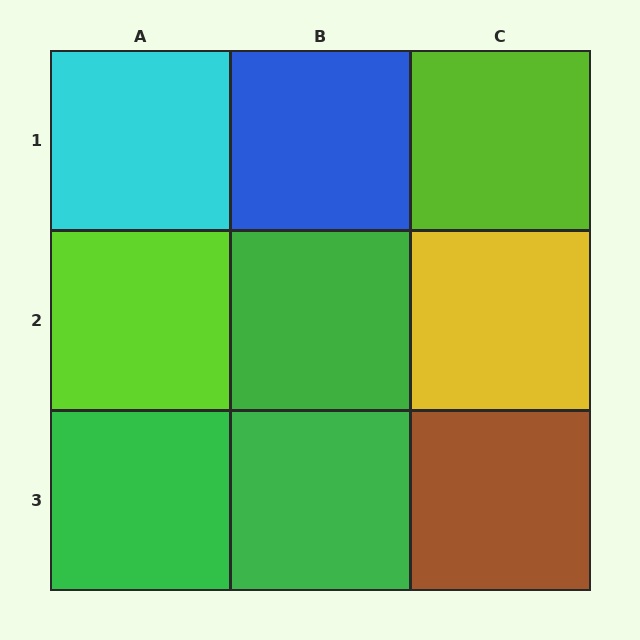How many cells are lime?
2 cells are lime.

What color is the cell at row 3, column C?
Brown.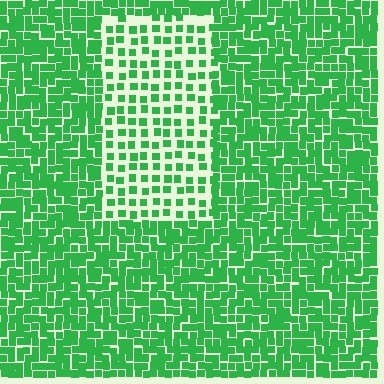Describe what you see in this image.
The image contains small green elements arranged at two different densities. A rectangle-shaped region is visible where the elements are less densely packed than the surrounding area.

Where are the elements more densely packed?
The elements are more densely packed outside the rectangle boundary.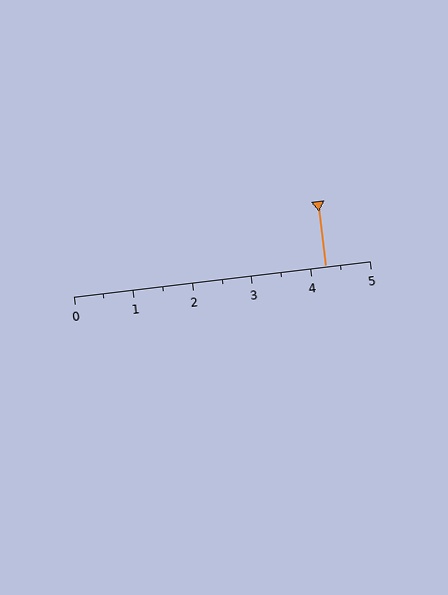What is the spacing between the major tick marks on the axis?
The major ticks are spaced 1 apart.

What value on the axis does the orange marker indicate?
The marker indicates approximately 4.2.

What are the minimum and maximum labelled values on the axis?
The axis runs from 0 to 5.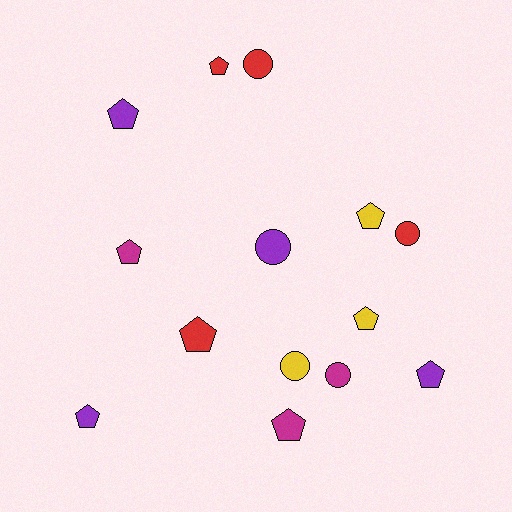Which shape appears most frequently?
Pentagon, with 9 objects.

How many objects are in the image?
There are 14 objects.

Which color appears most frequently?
Red, with 4 objects.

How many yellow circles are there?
There is 1 yellow circle.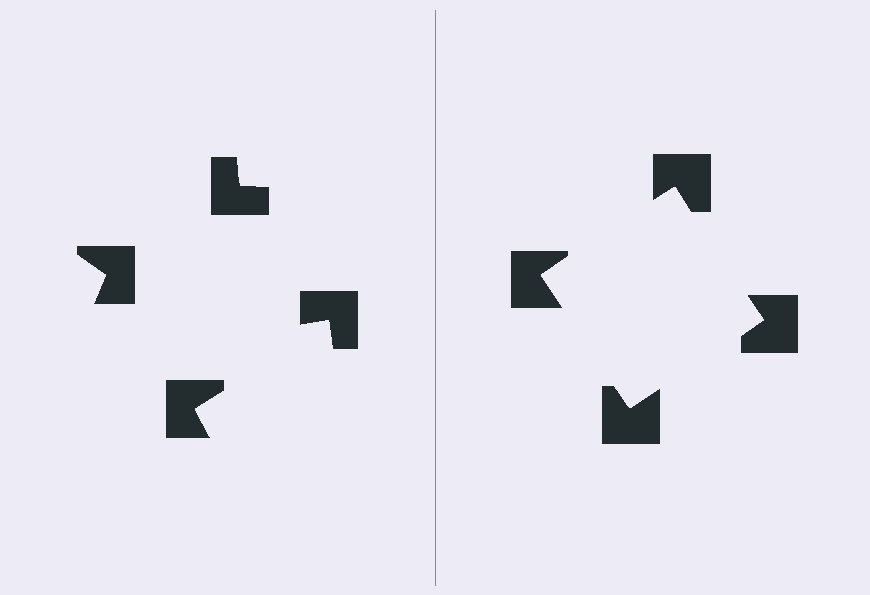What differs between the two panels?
The notched squares are positioned identically on both sides; only the wedge orientations differ. On the right they align to a square; on the left they are misaligned.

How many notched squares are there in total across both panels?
8 — 4 on each side.